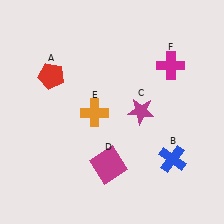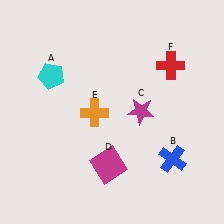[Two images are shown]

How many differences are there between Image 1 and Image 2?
There are 2 differences between the two images.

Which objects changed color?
A changed from red to cyan. F changed from magenta to red.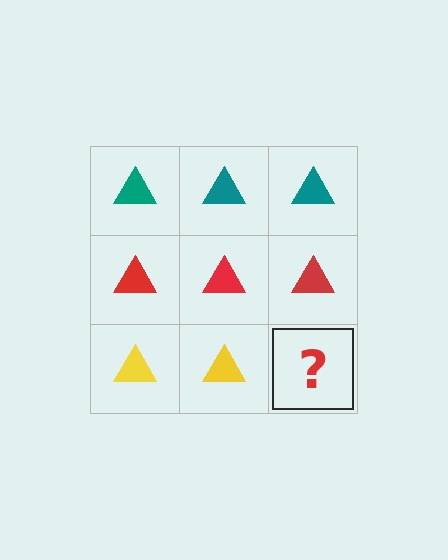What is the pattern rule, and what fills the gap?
The rule is that each row has a consistent color. The gap should be filled with a yellow triangle.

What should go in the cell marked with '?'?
The missing cell should contain a yellow triangle.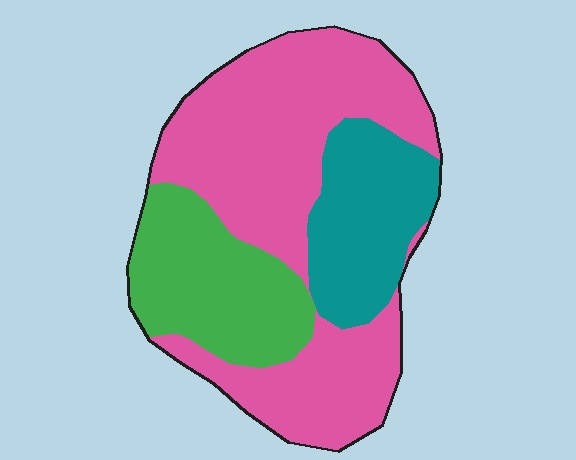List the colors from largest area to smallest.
From largest to smallest: pink, green, teal.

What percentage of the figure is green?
Green takes up about one quarter (1/4) of the figure.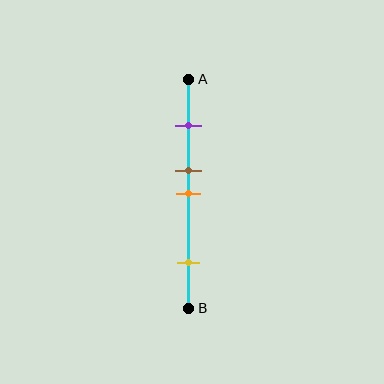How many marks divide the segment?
There are 4 marks dividing the segment.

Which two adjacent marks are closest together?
The brown and orange marks are the closest adjacent pair.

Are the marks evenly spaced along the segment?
No, the marks are not evenly spaced.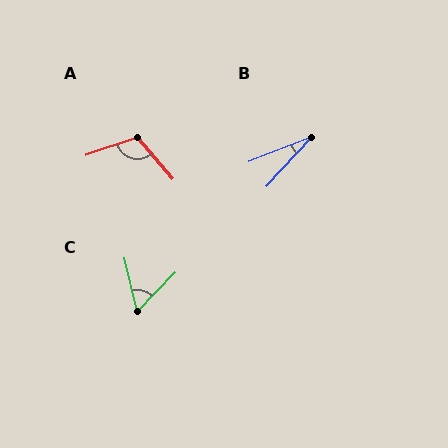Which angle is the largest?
A, at approximately 111 degrees.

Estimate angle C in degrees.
Approximately 58 degrees.